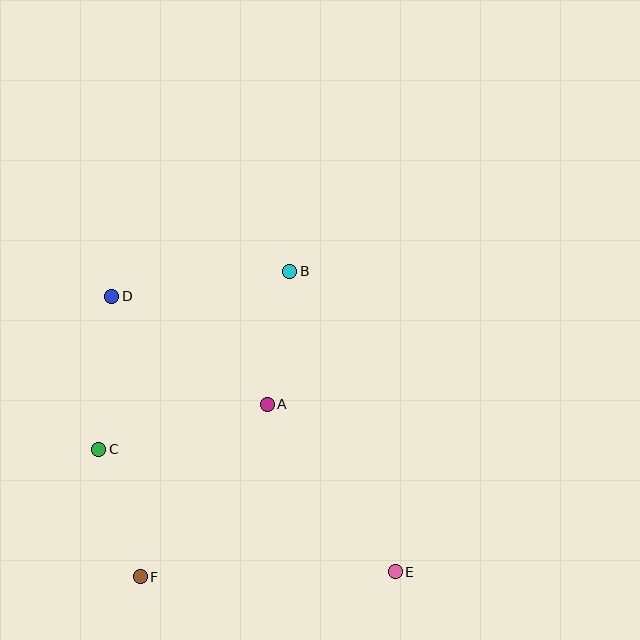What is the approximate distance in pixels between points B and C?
The distance between B and C is approximately 261 pixels.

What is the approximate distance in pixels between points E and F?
The distance between E and F is approximately 255 pixels.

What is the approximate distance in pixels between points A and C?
The distance between A and C is approximately 174 pixels.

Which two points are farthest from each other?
Points D and E are farthest from each other.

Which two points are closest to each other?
Points C and F are closest to each other.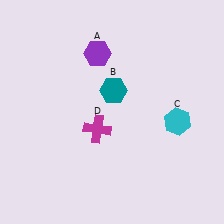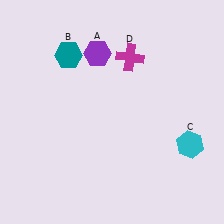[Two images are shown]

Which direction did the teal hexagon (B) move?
The teal hexagon (B) moved left.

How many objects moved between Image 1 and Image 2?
3 objects moved between the two images.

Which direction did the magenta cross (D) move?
The magenta cross (D) moved up.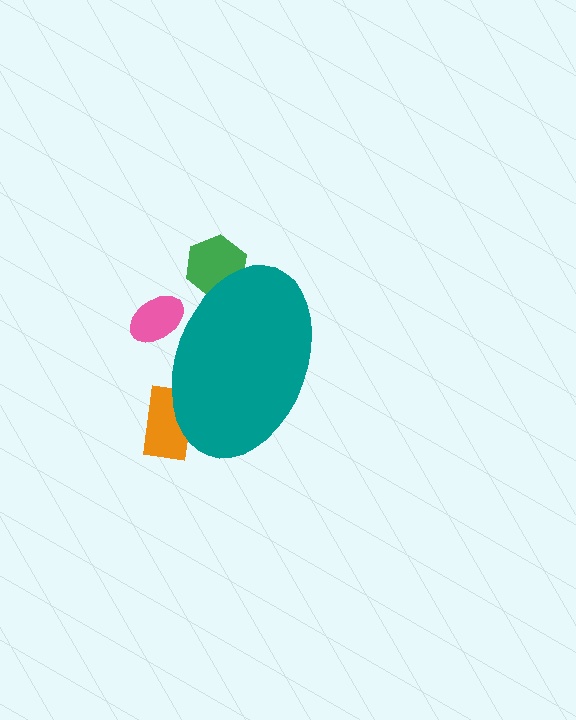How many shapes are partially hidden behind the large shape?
3 shapes are partially hidden.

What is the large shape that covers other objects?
A teal ellipse.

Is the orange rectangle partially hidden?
Yes, the orange rectangle is partially hidden behind the teal ellipse.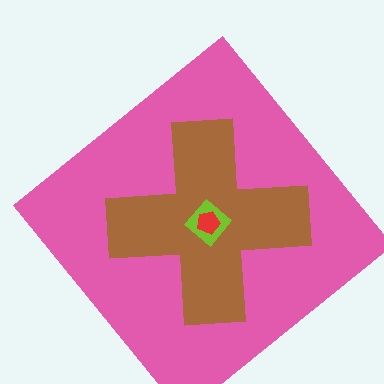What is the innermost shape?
The red pentagon.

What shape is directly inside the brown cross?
The lime diamond.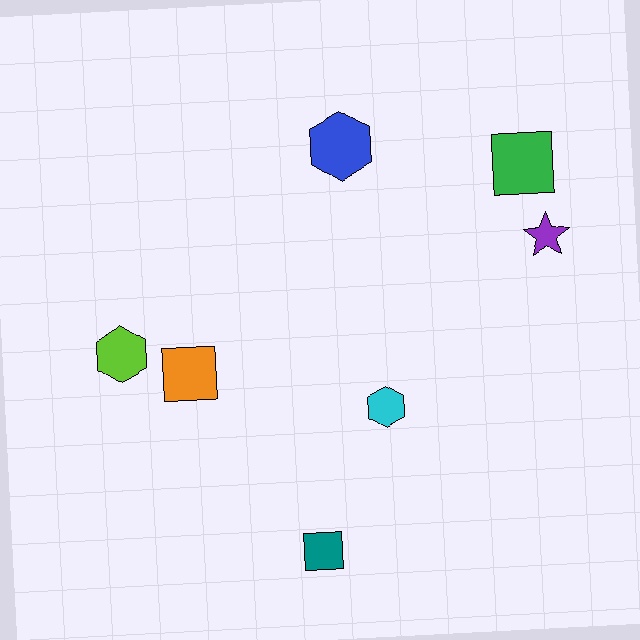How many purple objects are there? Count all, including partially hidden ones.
There is 1 purple object.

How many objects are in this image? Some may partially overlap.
There are 7 objects.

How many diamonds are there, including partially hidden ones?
There are no diamonds.